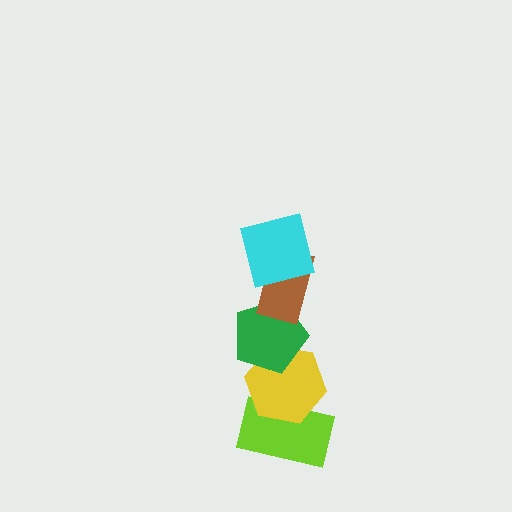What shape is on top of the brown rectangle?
The cyan square is on top of the brown rectangle.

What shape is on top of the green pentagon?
The brown rectangle is on top of the green pentagon.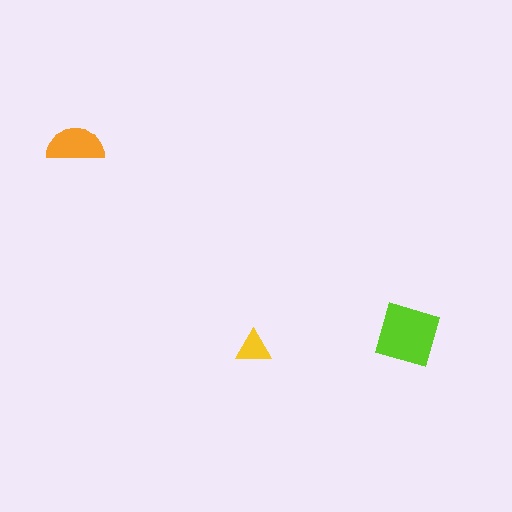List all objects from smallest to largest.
The yellow triangle, the orange semicircle, the lime diamond.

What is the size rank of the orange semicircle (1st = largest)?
2nd.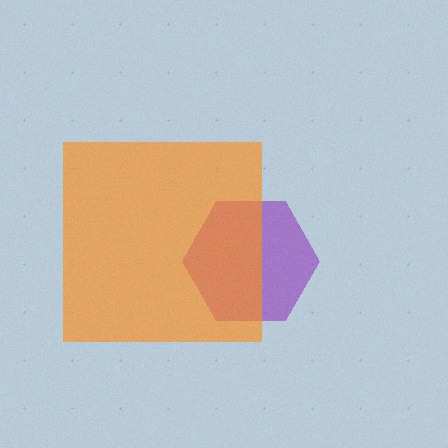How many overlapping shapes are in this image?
There are 2 overlapping shapes in the image.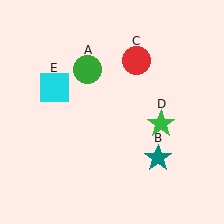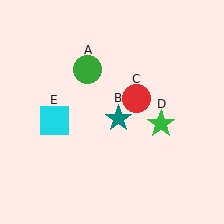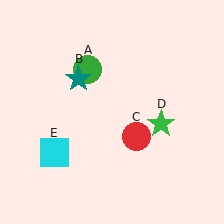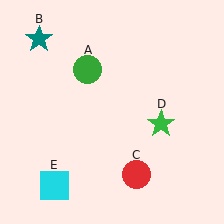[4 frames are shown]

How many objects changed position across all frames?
3 objects changed position: teal star (object B), red circle (object C), cyan square (object E).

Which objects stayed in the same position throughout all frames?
Green circle (object A) and green star (object D) remained stationary.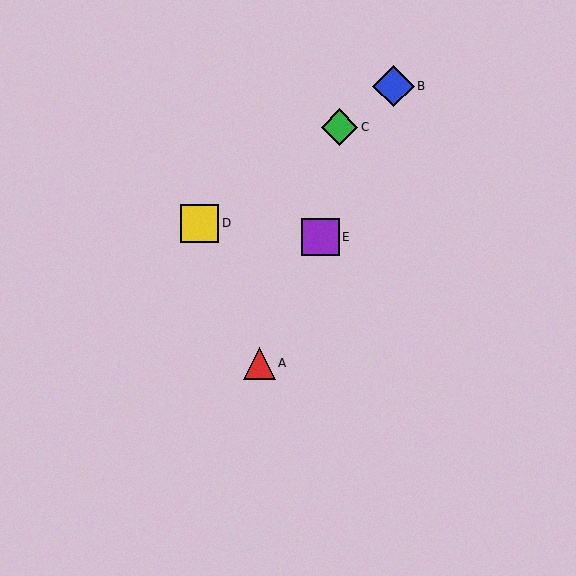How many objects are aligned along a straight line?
3 objects (A, B, E) are aligned along a straight line.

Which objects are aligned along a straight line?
Objects A, B, E are aligned along a straight line.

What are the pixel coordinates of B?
Object B is at (394, 86).